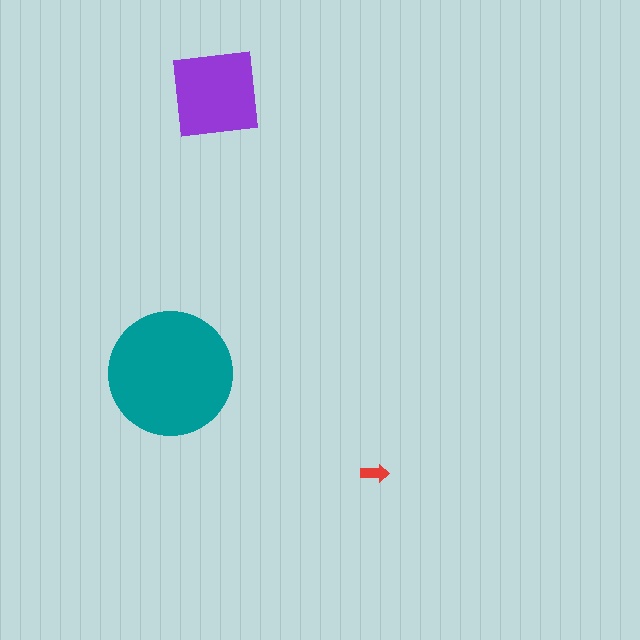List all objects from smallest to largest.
The red arrow, the purple square, the teal circle.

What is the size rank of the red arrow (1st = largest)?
3rd.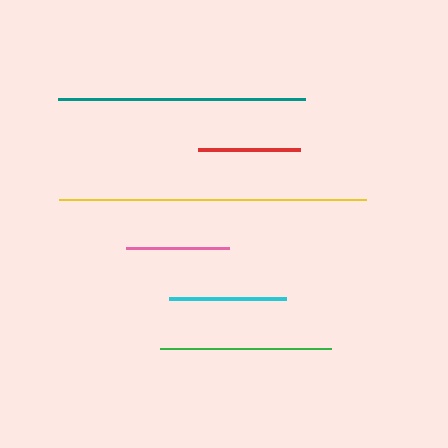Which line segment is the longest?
The yellow line is the longest at approximately 307 pixels.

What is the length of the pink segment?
The pink segment is approximately 104 pixels long.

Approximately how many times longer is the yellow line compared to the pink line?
The yellow line is approximately 3.0 times the length of the pink line.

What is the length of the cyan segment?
The cyan segment is approximately 117 pixels long.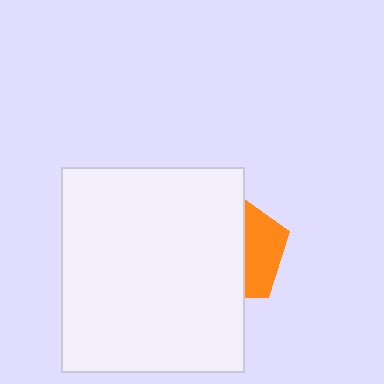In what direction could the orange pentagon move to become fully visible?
The orange pentagon could move right. That would shift it out from behind the white rectangle entirely.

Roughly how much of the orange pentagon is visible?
A small part of it is visible (roughly 36%).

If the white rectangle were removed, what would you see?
You would see the complete orange pentagon.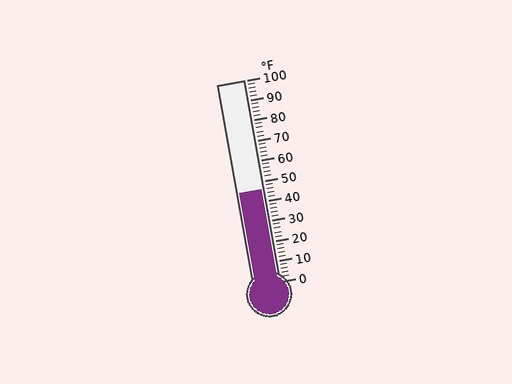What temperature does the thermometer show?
The thermometer shows approximately 46°F.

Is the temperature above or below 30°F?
The temperature is above 30°F.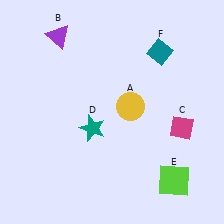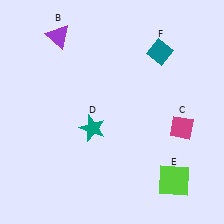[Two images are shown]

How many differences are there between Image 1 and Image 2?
There is 1 difference between the two images.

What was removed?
The yellow circle (A) was removed in Image 2.